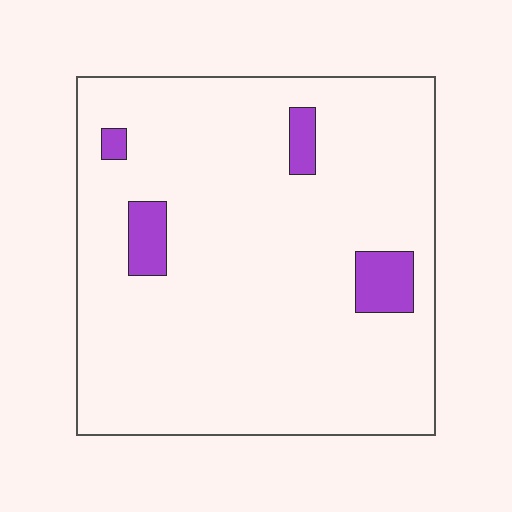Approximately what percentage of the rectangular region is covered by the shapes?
Approximately 5%.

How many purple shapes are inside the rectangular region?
4.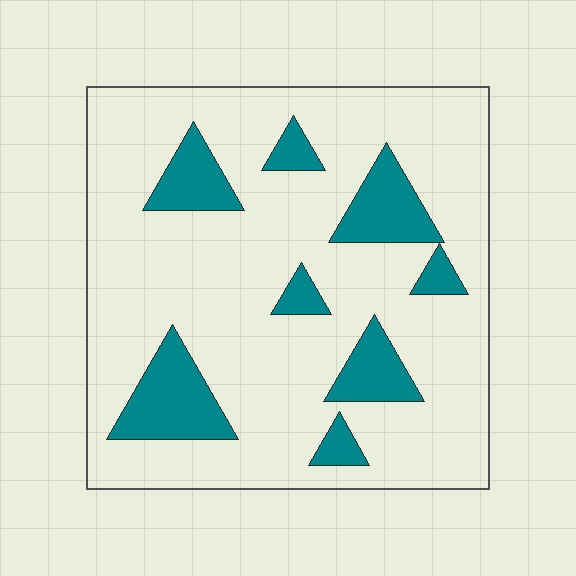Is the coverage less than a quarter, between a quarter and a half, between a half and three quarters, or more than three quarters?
Less than a quarter.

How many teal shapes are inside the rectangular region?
8.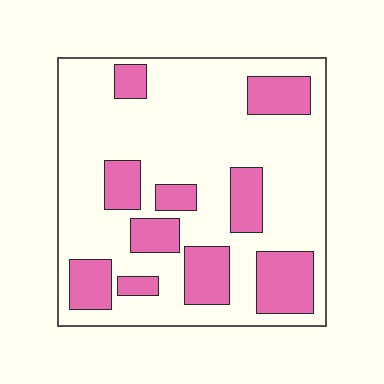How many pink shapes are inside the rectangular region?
10.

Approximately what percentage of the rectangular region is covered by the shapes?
Approximately 25%.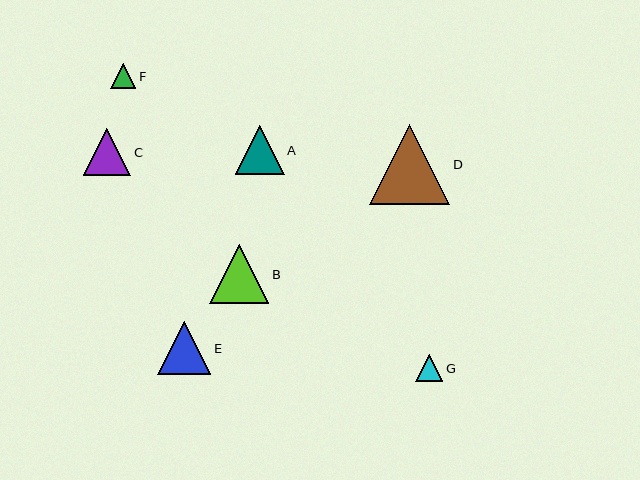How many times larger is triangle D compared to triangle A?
Triangle D is approximately 1.6 times the size of triangle A.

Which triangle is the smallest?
Triangle F is the smallest with a size of approximately 25 pixels.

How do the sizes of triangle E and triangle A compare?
Triangle E and triangle A are approximately the same size.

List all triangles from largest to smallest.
From largest to smallest: D, B, E, A, C, G, F.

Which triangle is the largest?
Triangle D is the largest with a size of approximately 80 pixels.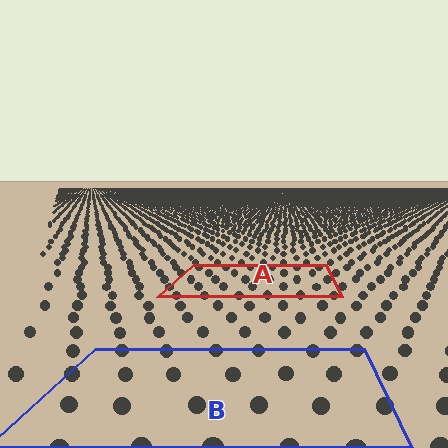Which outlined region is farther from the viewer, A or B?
Region A is farther from the viewer — the texture elements inside it appear smaller and more densely packed.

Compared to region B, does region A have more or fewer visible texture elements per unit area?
Region A has more texture elements per unit area — they are packed more densely because it is farther away.